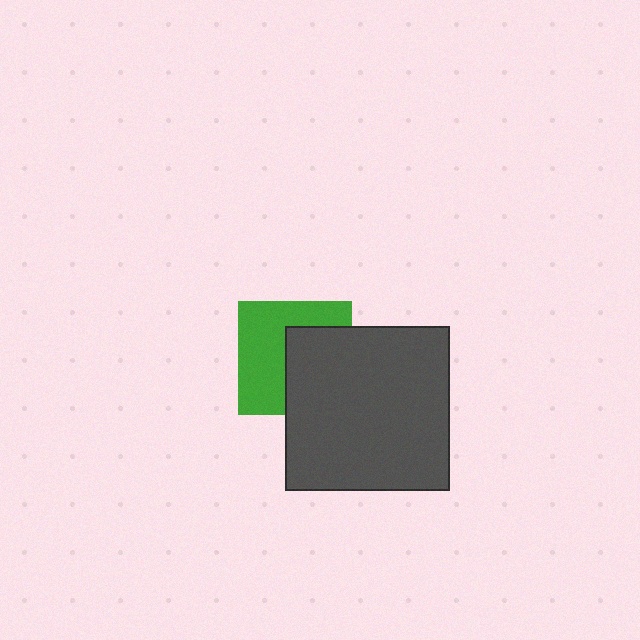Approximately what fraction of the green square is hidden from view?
Roughly 46% of the green square is hidden behind the dark gray square.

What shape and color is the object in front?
The object in front is a dark gray square.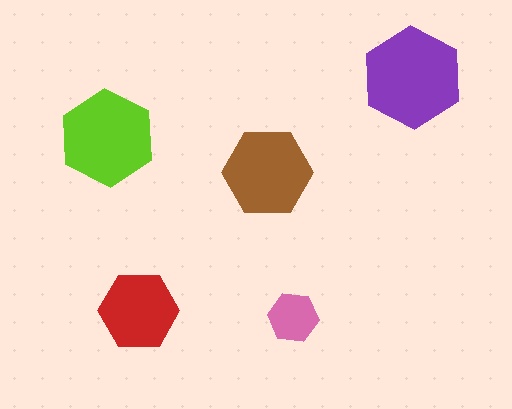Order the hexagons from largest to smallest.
the purple one, the lime one, the brown one, the red one, the pink one.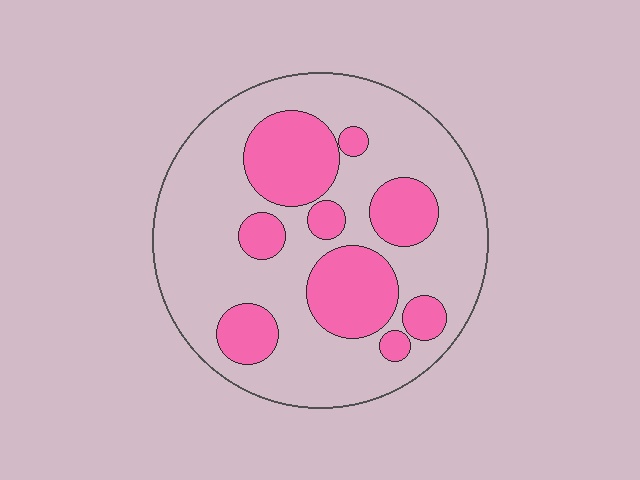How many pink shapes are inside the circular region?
9.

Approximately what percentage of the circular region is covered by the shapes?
Approximately 30%.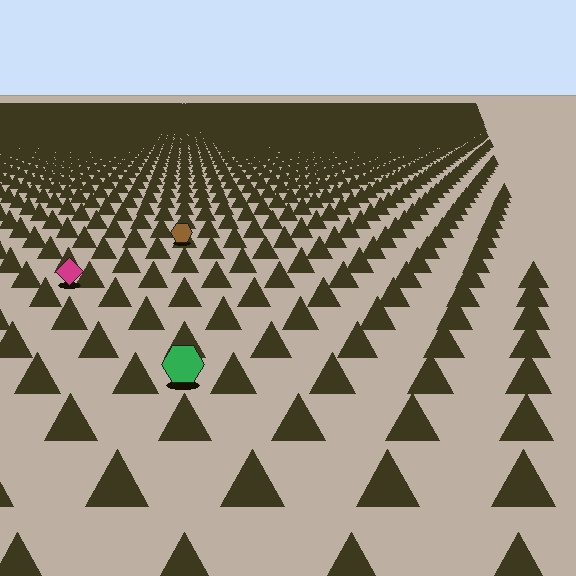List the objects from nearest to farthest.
From nearest to farthest: the green hexagon, the magenta diamond, the brown hexagon.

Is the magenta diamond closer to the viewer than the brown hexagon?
Yes. The magenta diamond is closer — you can tell from the texture gradient: the ground texture is coarser near it.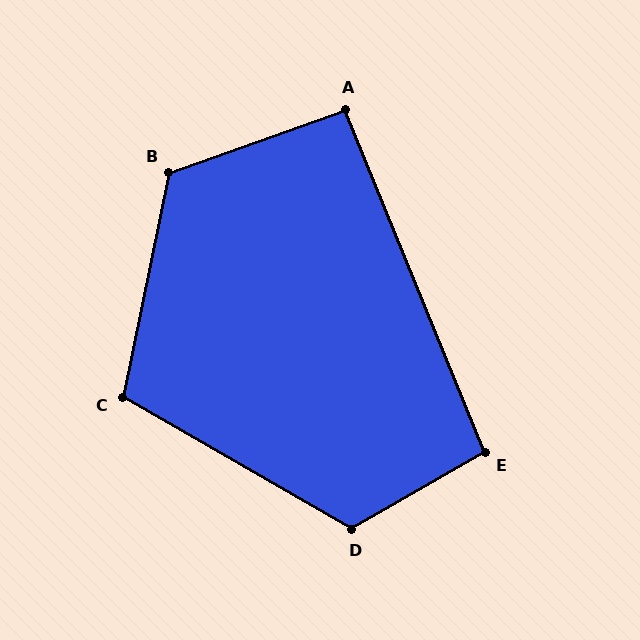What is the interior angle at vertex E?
Approximately 98 degrees (obtuse).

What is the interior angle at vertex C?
Approximately 109 degrees (obtuse).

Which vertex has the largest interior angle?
B, at approximately 121 degrees.